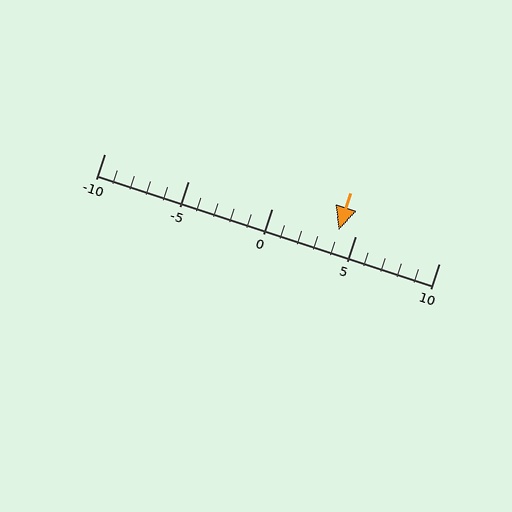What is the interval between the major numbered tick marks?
The major tick marks are spaced 5 units apart.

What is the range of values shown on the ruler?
The ruler shows values from -10 to 10.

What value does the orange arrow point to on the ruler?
The orange arrow points to approximately 4.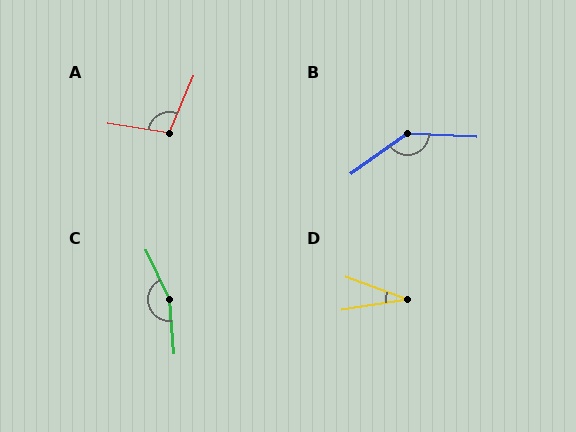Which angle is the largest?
C, at approximately 160 degrees.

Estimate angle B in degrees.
Approximately 142 degrees.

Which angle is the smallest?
D, at approximately 30 degrees.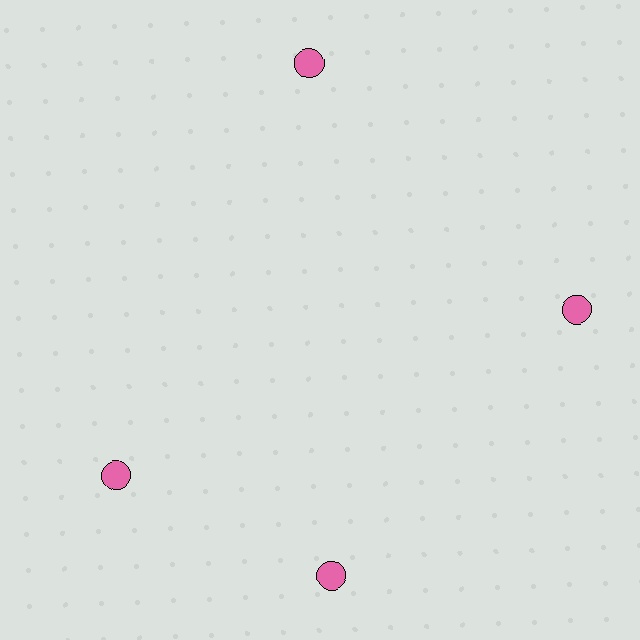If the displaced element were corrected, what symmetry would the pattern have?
It would have 4-fold rotational symmetry — the pattern would map onto itself every 90 degrees.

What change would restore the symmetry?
The symmetry would be restored by rotating it back into even spacing with its neighbors so that all 4 circles sit at equal angles and equal distance from the center.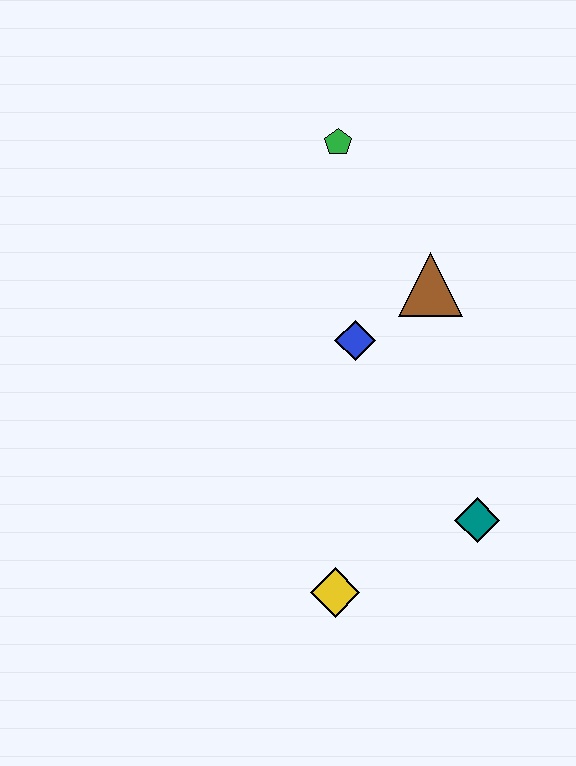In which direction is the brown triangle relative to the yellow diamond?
The brown triangle is above the yellow diamond.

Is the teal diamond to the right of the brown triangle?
Yes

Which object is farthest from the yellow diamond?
The green pentagon is farthest from the yellow diamond.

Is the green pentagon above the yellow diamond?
Yes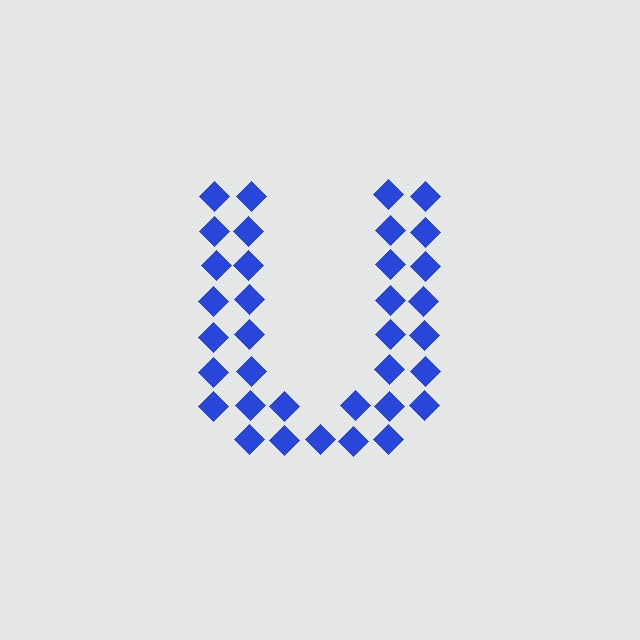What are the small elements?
The small elements are diamonds.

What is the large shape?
The large shape is the letter U.